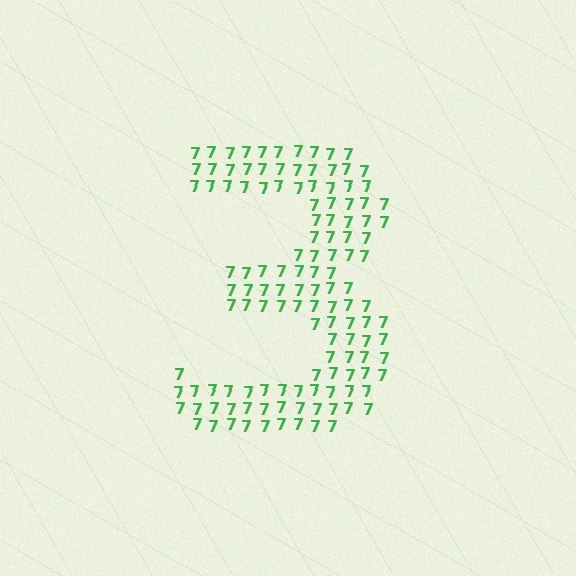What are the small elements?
The small elements are digit 7's.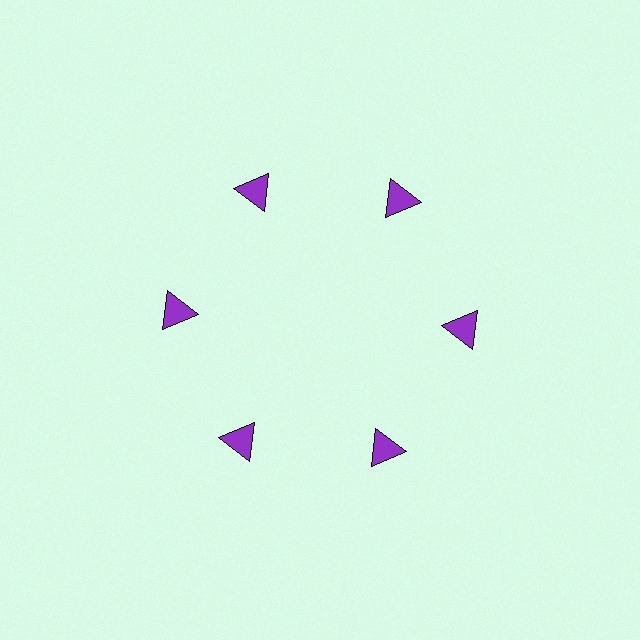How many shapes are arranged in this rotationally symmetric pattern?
There are 6 shapes, arranged in 6 groups of 1.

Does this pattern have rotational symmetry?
Yes, this pattern has 6-fold rotational symmetry. It looks the same after rotating 60 degrees around the center.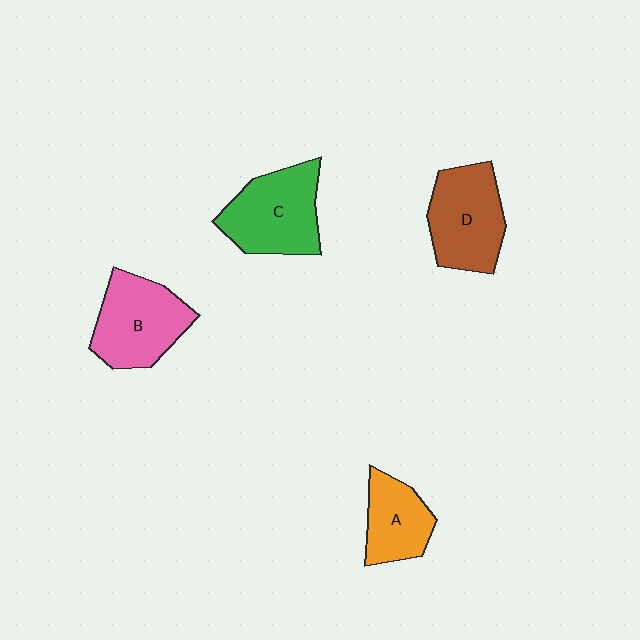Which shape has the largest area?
Shape C (green).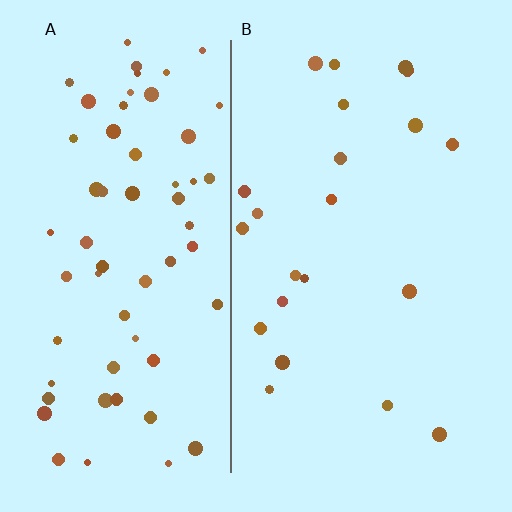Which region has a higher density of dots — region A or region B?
A (the left).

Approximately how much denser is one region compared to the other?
Approximately 2.8× — region A over region B.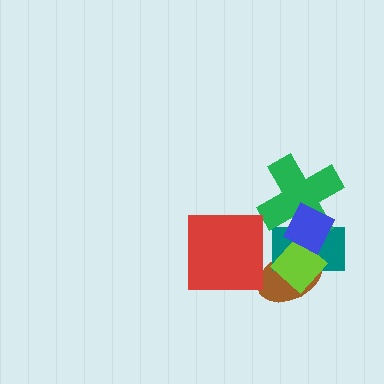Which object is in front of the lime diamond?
The blue diamond is in front of the lime diamond.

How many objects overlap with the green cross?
2 objects overlap with the green cross.